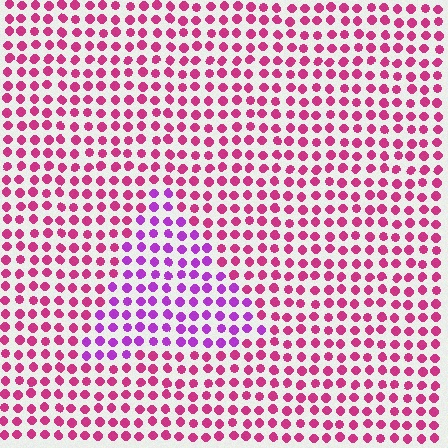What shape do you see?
I see a triangle.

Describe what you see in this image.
The image is filled with small magenta elements in a uniform arrangement. A triangle-shaped region is visible where the elements are tinted to a slightly different hue, forming a subtle color boundary.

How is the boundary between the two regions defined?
The boundary is defined purely by a slight shift in hue (about 38 degrees). Spacing, size, and orientation are identical on both sides.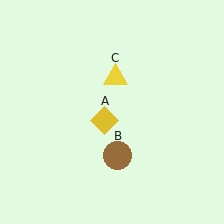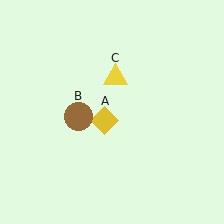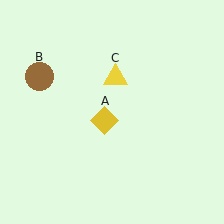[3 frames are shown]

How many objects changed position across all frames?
1 object changed position: brown circle (object B).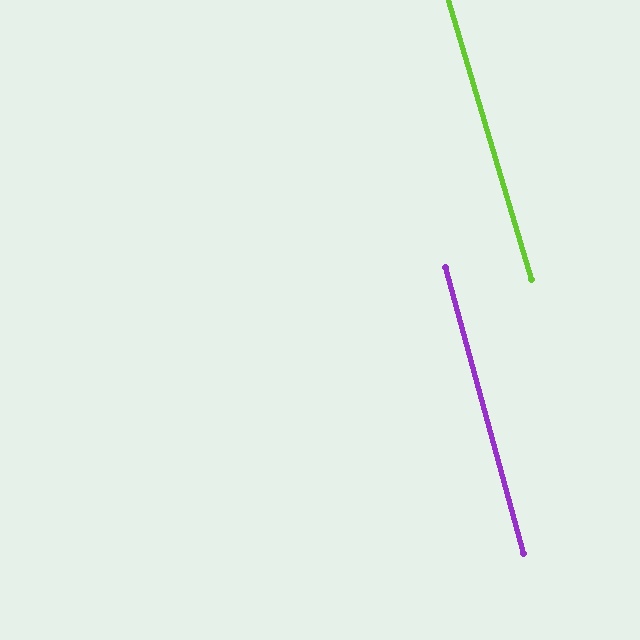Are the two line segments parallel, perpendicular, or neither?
Parallel — their directions differ by only 1.2°.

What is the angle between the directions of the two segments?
Approximately 1 degree.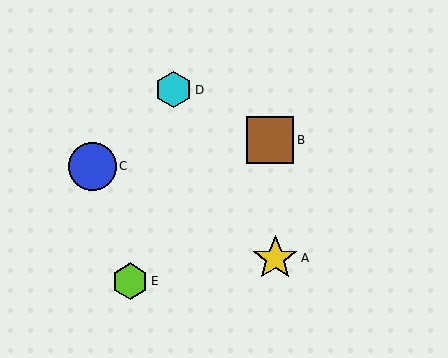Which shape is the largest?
The brown square (labeled B) is the largest.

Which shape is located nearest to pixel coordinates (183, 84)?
The cyan hexagon (labeled D) at (173, 90) is nearest to that location.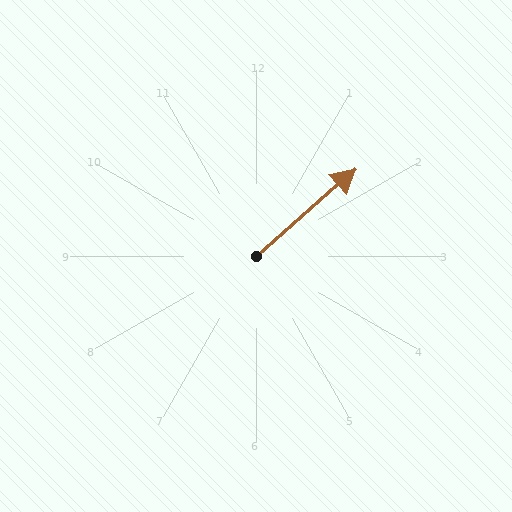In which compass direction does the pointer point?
Northeast.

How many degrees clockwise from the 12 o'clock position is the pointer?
Approximately 49 degrees.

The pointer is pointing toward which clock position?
Roughly 2 o'clock.